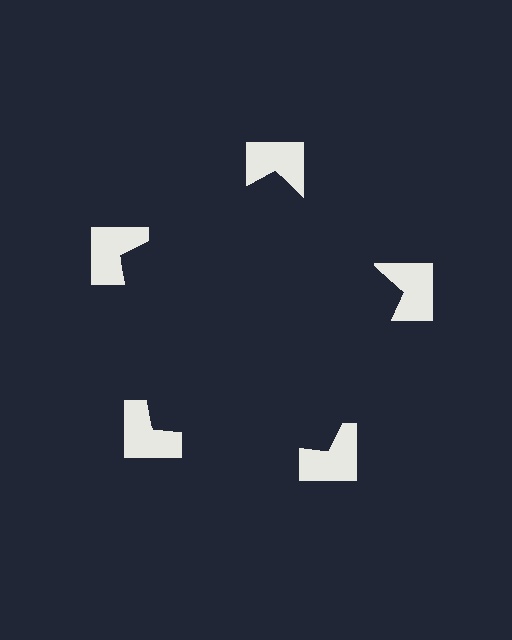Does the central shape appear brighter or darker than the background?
It typically appears slightly darker than the background, even though no actual brightness change is drawn.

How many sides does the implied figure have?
5 sides.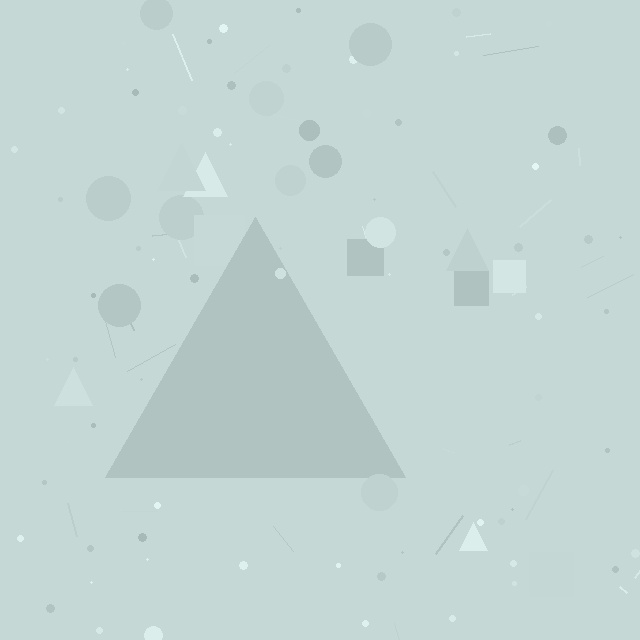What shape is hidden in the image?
A triangle is hidden in the image.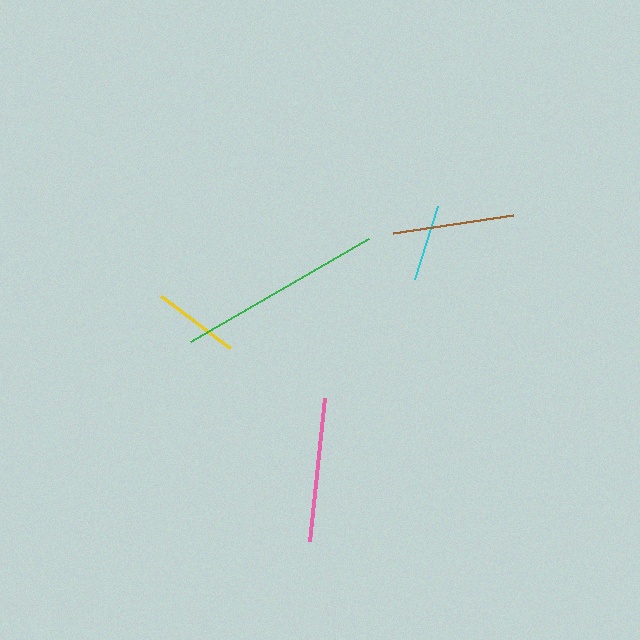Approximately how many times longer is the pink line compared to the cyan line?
The pink line is approximately 1.9 times the length of the cyan line.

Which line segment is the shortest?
The cyan line is the shortest at approximately 77 pixels.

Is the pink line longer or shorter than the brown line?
The pink line is longer than the brown line.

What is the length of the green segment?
The green segment is approximately 206 pixels long.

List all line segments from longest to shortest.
From longest to shortest: green, pink, brown, yellow, cyan.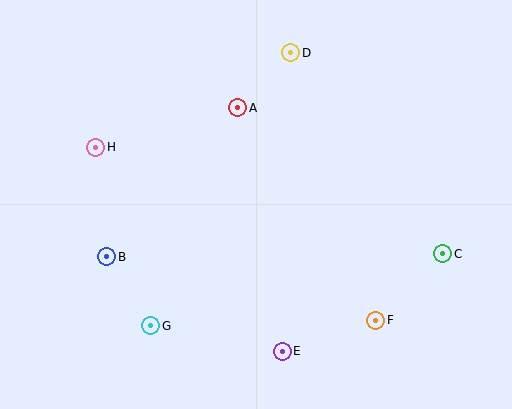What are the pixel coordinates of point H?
Point H is at (96, 147).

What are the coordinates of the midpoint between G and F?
The midpoint between G and F is at (263, 323).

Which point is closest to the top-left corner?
Point H is closest to the top-left corner.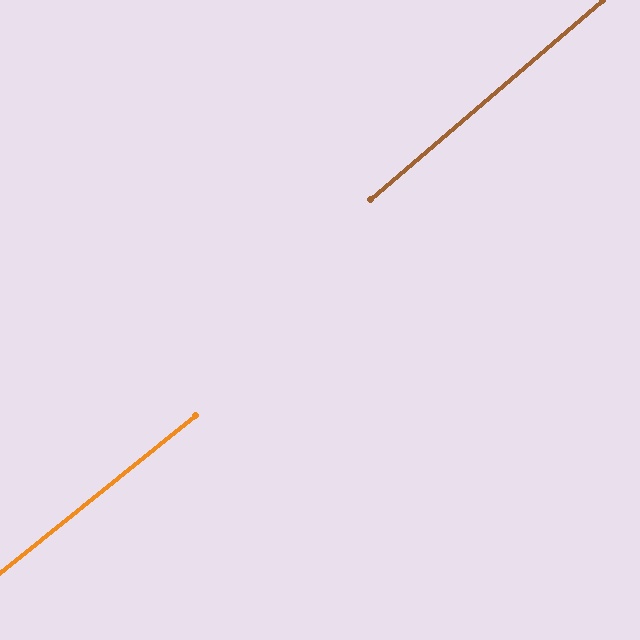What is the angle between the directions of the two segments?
Approximately 2 degrees.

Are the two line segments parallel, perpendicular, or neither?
Parallel — their directions differ by only 1.8°.